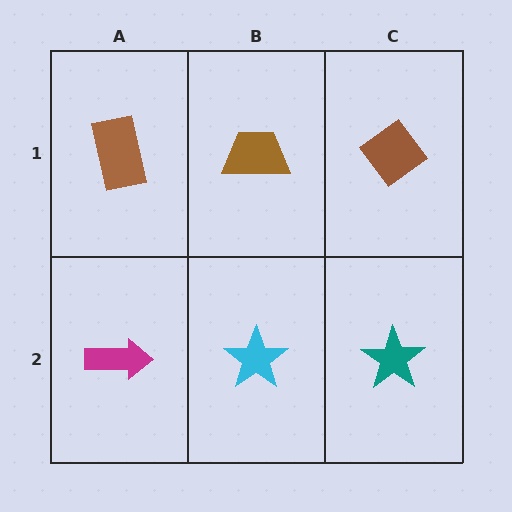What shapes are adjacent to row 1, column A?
A magenta arrow (row 2, column A), a brown trapezoid (row 1, column B).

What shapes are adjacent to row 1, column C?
A teal star (row 2, column C), a brown trapezoid (row 1, column B).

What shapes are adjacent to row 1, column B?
A cyan star (row 2, column B), a brown rectangle (row 1, column A), a brown diamond (row 1, column C).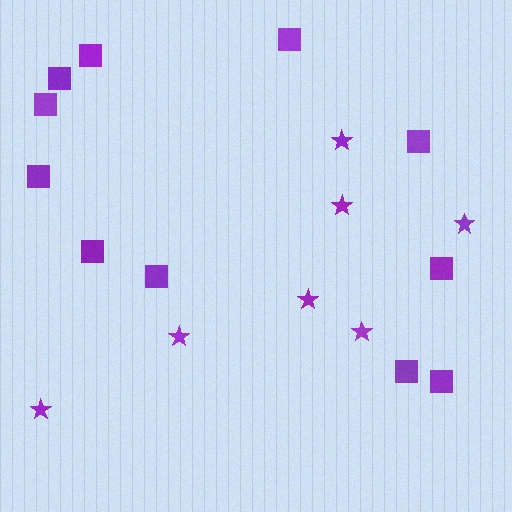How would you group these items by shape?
There are 2 groups: one group of stars (7) and one group of squares (11).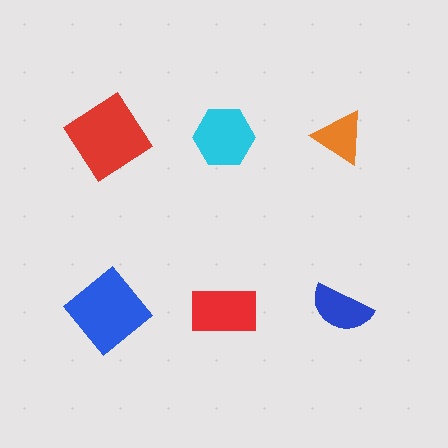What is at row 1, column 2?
A cyan hexagon.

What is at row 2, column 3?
A blue semicircle.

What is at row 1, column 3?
An orange triangle.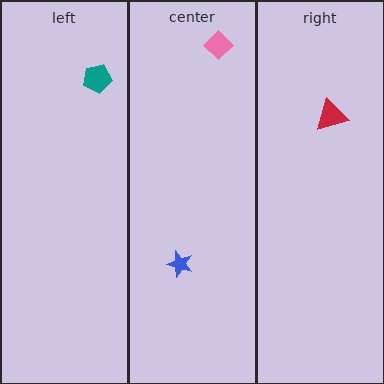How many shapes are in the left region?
1.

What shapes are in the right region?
The red triangle.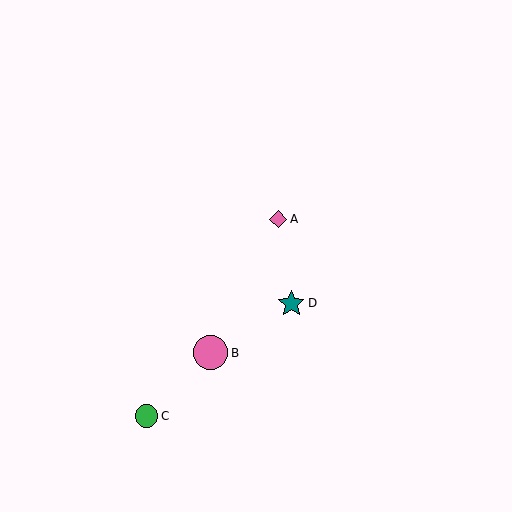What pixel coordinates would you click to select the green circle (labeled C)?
Click at (147, 416) to select the green circle C.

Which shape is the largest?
The pink circle (labeled B) is the largest.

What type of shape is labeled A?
Shape A is a pink diamond.